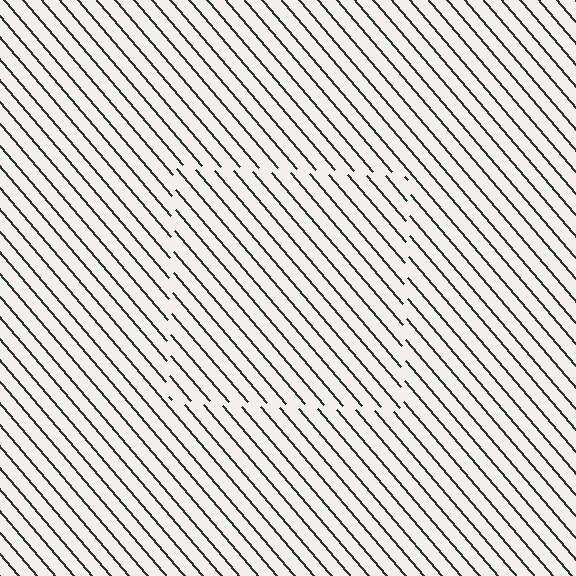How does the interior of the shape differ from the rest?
The interior of the shape contains the same grating, shifted by half a period — the contour is defined by the phase discontinuity where line-ends from the inner and outer gratings abut.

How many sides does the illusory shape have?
4 sides — the line-ends trace a square.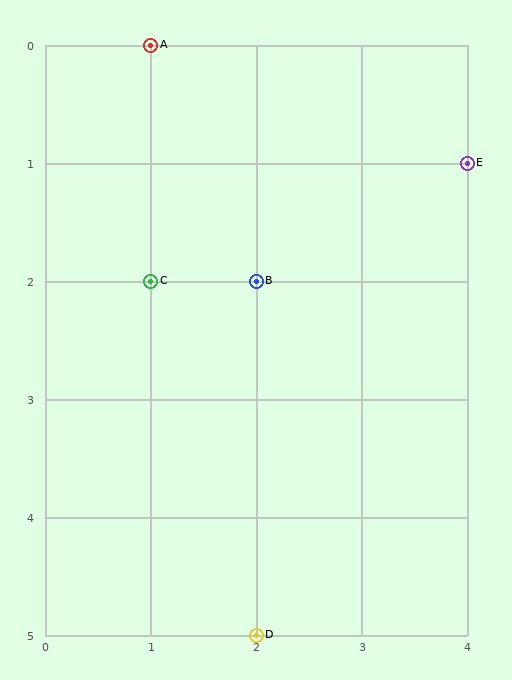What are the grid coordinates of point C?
Point C is at grid coordinates (1, 2).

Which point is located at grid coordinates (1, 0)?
Point A is at (1, 0).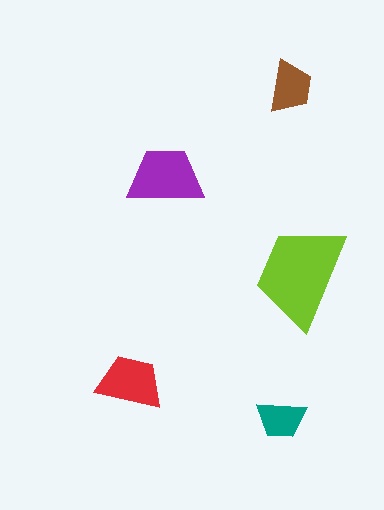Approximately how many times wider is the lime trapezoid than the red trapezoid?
About 1.5 times wider.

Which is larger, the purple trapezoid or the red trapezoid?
The purple one.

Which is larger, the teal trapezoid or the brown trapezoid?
The brown one.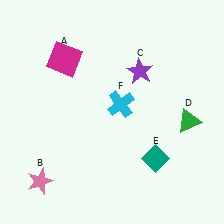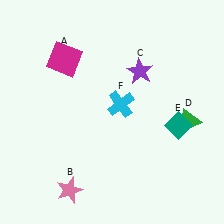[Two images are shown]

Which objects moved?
The objects that moved are: the pink star (B), the teal diamond (E).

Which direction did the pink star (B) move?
The pink star (B) moved right.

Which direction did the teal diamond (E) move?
The teal diamond (E) moved up.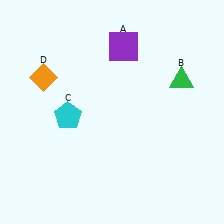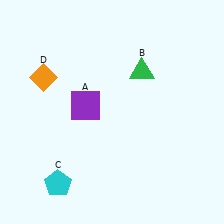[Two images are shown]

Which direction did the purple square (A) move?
The purple square (A) moved down.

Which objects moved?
The objects that moved are: the purple square (A), the green triangle (B), the cyan pentagon (C).